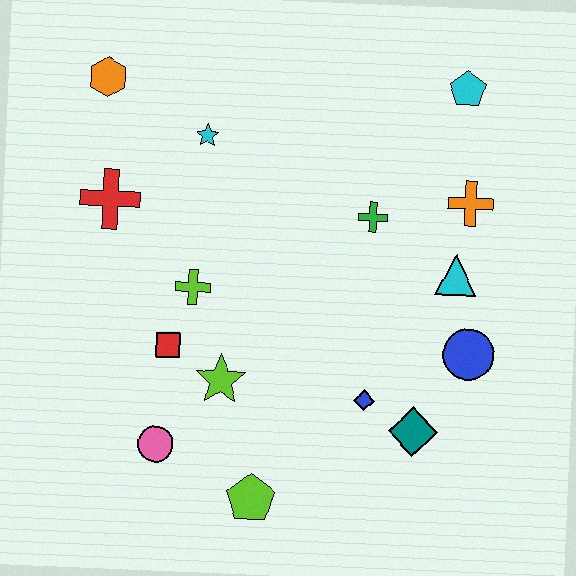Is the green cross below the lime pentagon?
No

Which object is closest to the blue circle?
The cyan triangle is closest to the blue circle.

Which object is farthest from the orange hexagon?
The teal diamond is farthest from the orange hexagon.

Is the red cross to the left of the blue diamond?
Yes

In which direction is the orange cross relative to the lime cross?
The orange cross is to the right of the lime cross.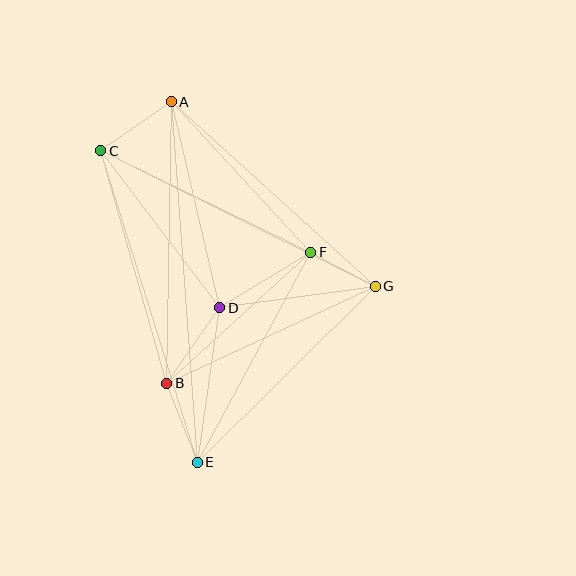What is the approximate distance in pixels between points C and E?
The distance between C and E is approximately 326 pixels.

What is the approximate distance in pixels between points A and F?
The distance between A and F is approximately 205 pixels.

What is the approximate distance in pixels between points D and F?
The distance between D and F is approximately 107 pixels.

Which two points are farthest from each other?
Points A and E are farthest from each other.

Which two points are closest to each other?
Points F and G are closest to each other.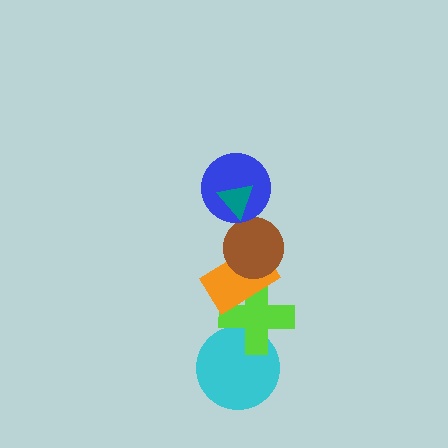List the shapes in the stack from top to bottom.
From top to bottom: the teal triangle, the blue circle, the brown circle, the orange rectangle, the lime cross, the cyan circle.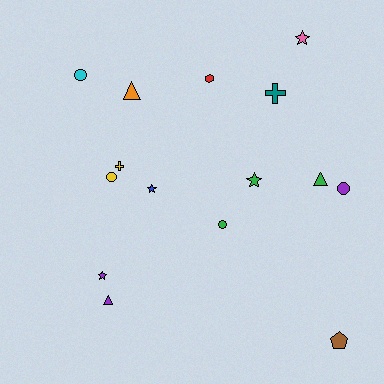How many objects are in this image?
There are 15 objects.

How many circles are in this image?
There are 4 circles.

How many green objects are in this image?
There are 3 green objects.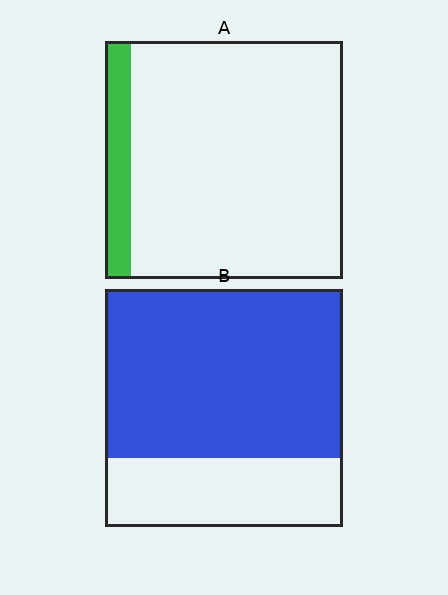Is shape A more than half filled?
No.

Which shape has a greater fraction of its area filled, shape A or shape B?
Shape B.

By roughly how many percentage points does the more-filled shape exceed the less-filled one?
By roughly 60 percentage points (B over A).